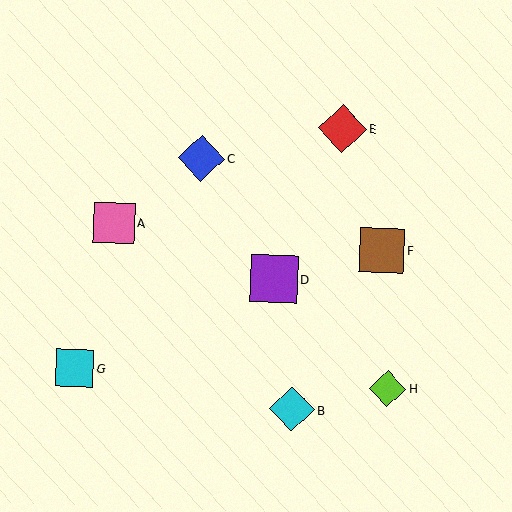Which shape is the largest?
The red diamond (labeled E) is the largest.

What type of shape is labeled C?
Shape C is a blue diamond.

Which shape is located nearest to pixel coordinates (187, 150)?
The blue diamond (labeled C) at (201, 158) is nearest to that location.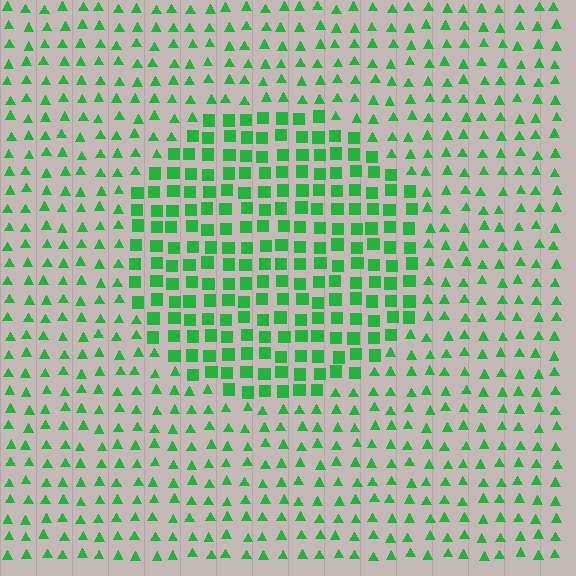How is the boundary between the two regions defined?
The boundary is defined by a change in element shape: squares inside vs. triangles outside. All elements share the same color and spacing.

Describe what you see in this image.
The image is filled with small green elements arranged in a uniform grid. A circle-shaped region contains squares, while the surrounding area contains triangles. The boundary is defined purely by the change in element shape.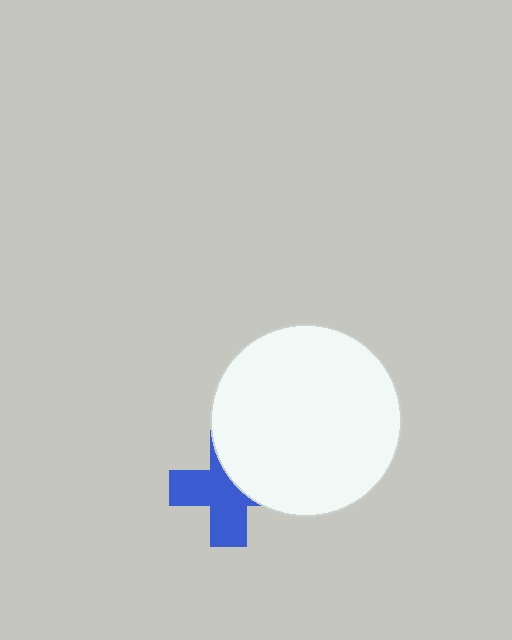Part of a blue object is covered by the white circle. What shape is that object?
It is a cross.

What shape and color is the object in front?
The object in front is a white circle.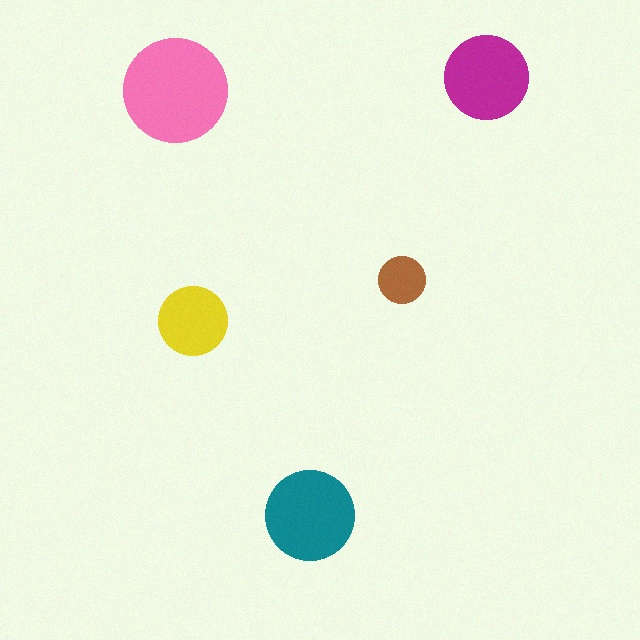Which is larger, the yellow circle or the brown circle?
The yellow one.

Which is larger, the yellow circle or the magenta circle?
The magenta one.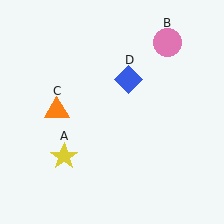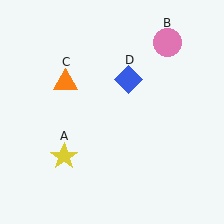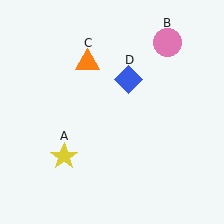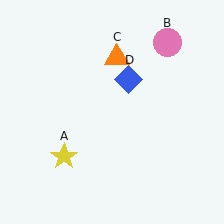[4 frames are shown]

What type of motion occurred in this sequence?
The orange triangle (object C) rotated clockwise around the center of the scene.